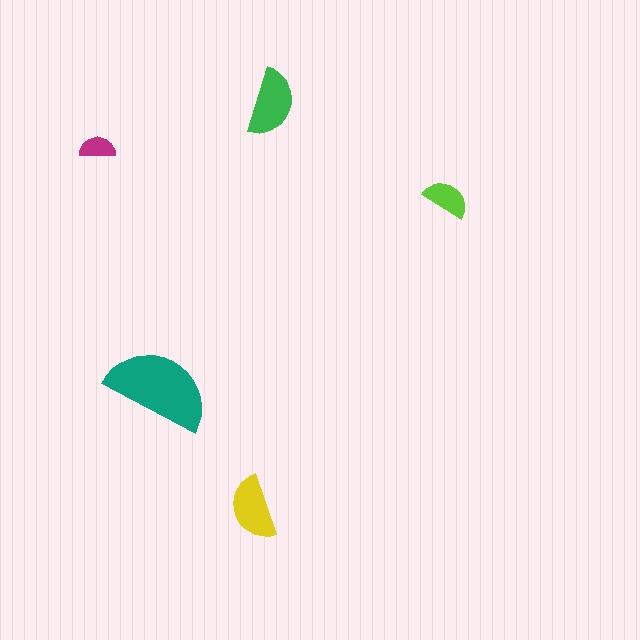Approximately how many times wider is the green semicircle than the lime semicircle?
About 1.5 times wider.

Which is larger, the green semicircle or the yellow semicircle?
The green one.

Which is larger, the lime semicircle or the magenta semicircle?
The lime one.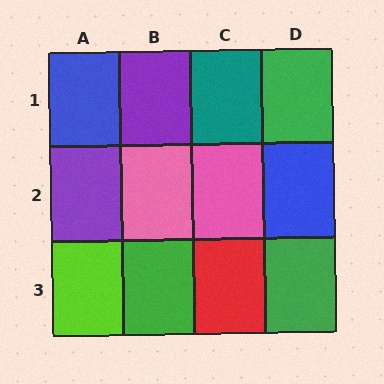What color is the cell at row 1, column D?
Green.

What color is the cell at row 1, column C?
Teal.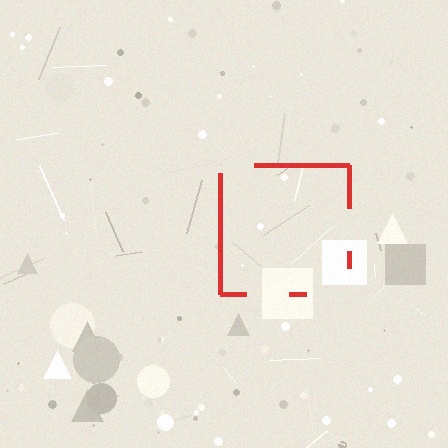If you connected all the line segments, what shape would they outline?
They would outline a square.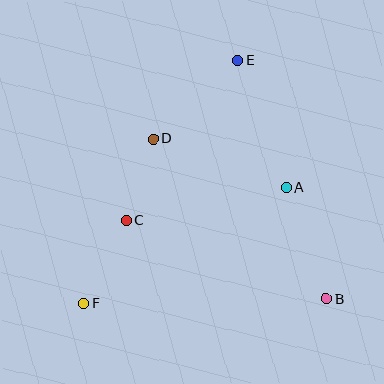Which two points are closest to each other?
Points C and D are closest to each other.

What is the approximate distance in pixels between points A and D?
The distance between A and D is approximately 141 pixels.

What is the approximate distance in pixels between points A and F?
The distance between A and F is approximately 234 pixels.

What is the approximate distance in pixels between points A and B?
The distance between A and B is approximately 118 pixels.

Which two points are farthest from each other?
Points E and F are farthest from each other.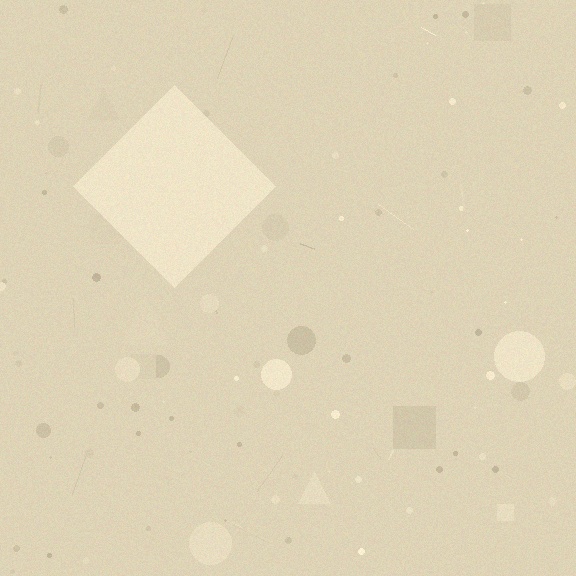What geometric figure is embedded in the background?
A diamond is embedded in the background.